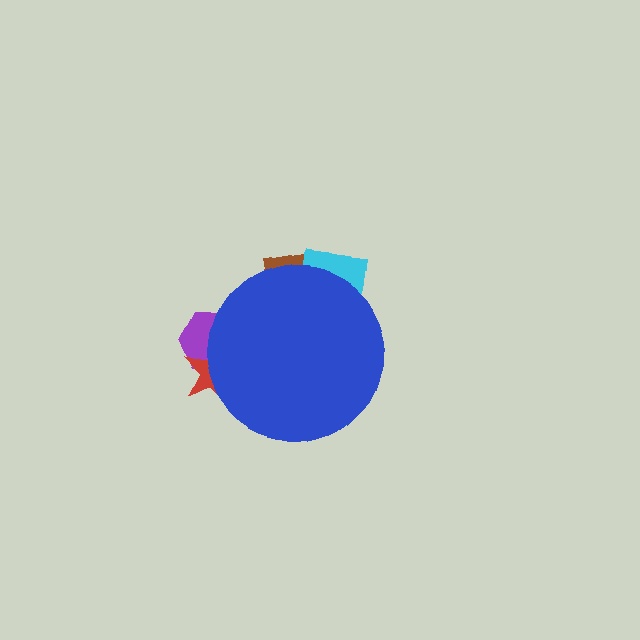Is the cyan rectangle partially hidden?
Yes, the cyan rectangle is partially hidden behind the blue circle.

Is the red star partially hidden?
Yes, the red star is partially hidden behind the blue circle.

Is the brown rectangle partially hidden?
Yes, the brown rectangle is partially hidden behind the blue circle.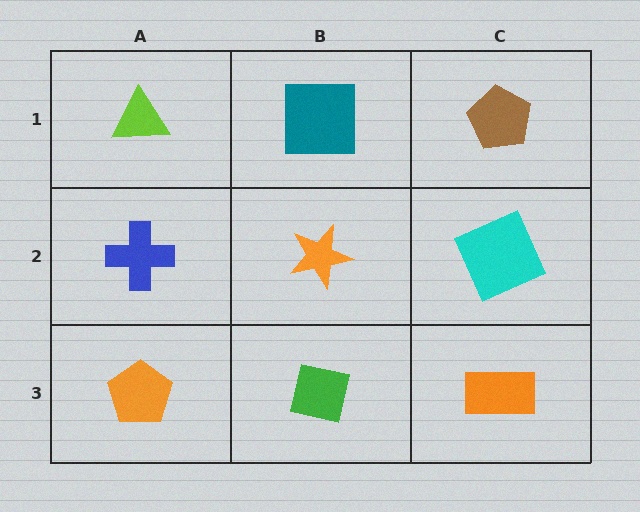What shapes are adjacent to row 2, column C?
A brown pentagon (row 1, column C), an orange rectangle (row 3, column C), an orange star (row 2, column B).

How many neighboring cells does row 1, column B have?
3.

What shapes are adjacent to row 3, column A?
A blue cross (row 2, column A), a green square (row 3, column B).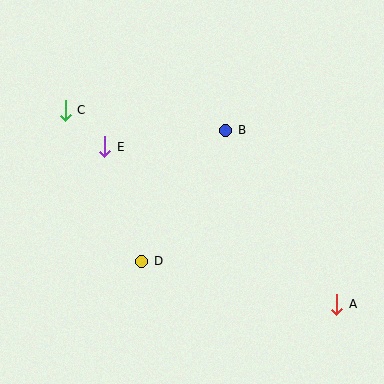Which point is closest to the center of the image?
Point B at (226, 130) is closest to the center.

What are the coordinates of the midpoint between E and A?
The midpoint between E and A is at (221, 225).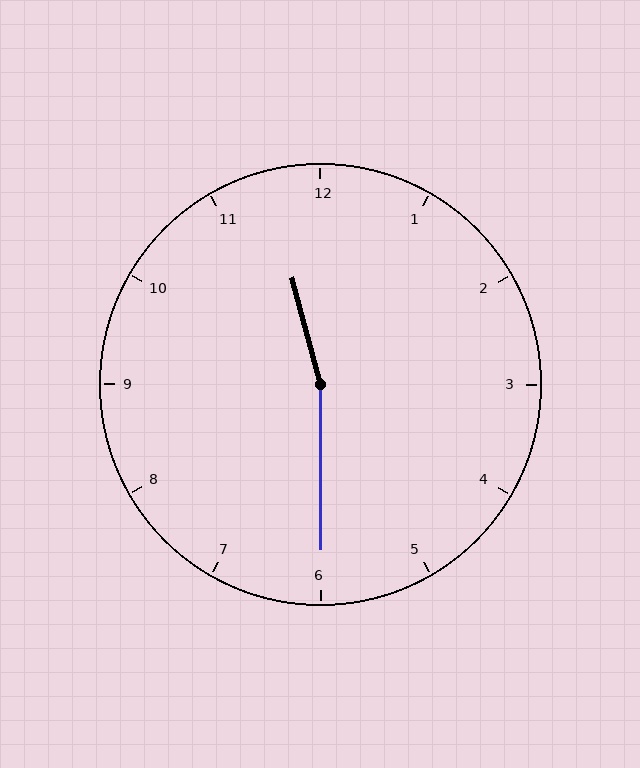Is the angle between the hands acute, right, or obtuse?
It is obtuse.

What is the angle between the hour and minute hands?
Approximately 165 degrees.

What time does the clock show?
11:30.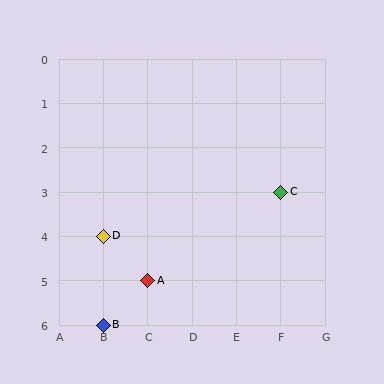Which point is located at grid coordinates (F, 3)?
Point C is at (F, 3).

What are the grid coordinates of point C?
Point C is at grid coordinates (F, 3).